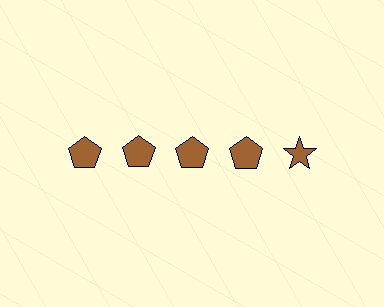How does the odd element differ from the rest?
It has a different shape: star instead of pentagon.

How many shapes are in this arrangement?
There are 5 shapes arranged in a grid pattern.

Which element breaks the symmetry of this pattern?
The brown star in the top row, rightmost column breaks the symmetry. All other shapes are brown pentagons.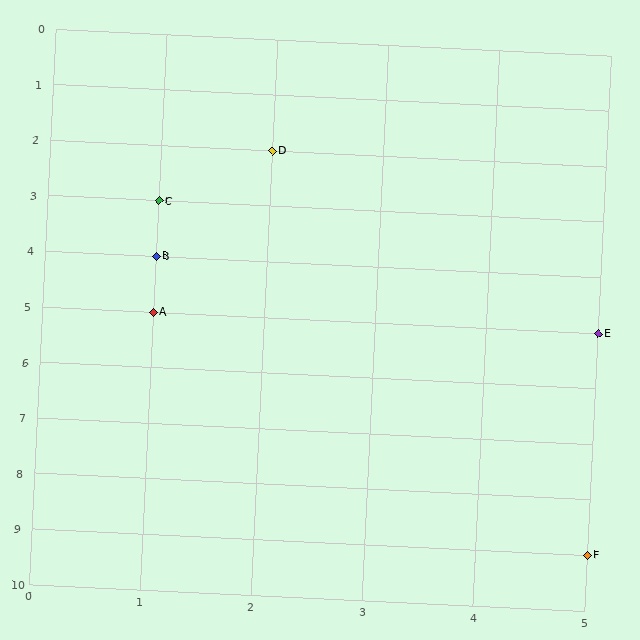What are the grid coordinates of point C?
Point C is at grid coordinates (1, 3).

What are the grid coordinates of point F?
Point F is at grid coordinates (5, 9).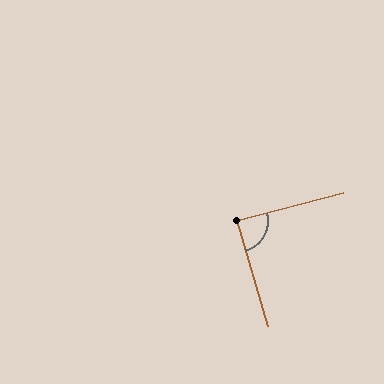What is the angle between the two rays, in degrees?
Approximately 89 degrees.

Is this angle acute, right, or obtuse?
It is approximately a right angle.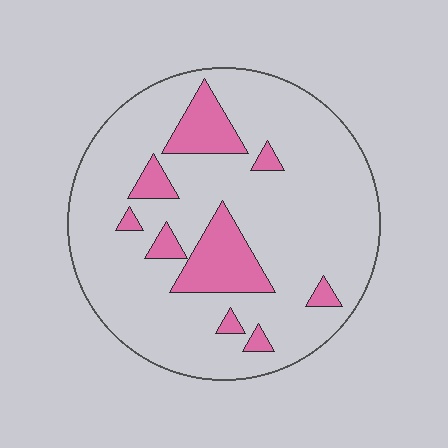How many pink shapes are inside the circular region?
9.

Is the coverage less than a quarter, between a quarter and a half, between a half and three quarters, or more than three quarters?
Less than a quarter.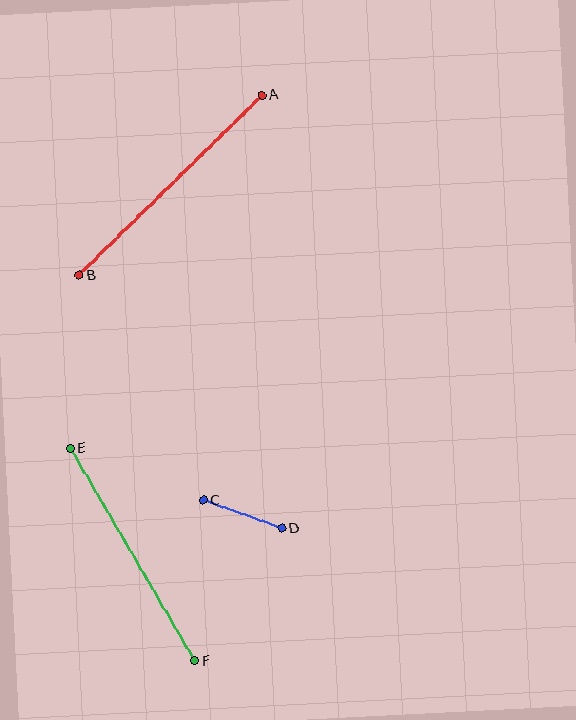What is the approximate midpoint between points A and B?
The midpoint is at approximately (171, 185) pixels.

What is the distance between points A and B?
The distance is approximately 256 pixels.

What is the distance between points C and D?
The distance is approximately 83 pixels.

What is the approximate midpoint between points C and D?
The midpoint is at approximately (243, 514) pixels.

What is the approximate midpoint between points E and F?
The midpoint is at approximately (133, 555) pixels.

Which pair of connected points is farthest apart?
Points A and B are farthest apart.